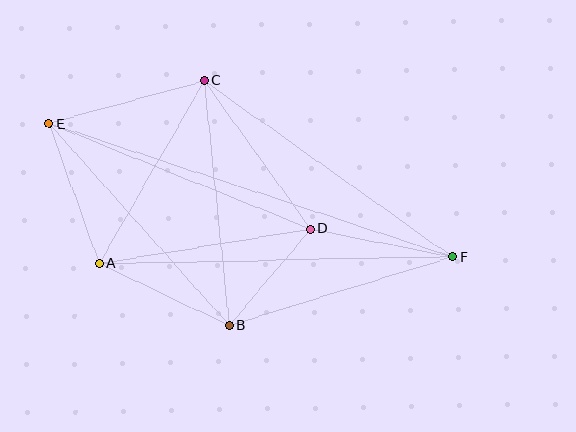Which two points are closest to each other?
Points B and D are closest to each other.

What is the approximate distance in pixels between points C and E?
The distance between C and E is approximately 161 pixels.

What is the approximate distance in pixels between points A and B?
The distance between A and B is approximately 144 pixels.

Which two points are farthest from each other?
Points E and F are farthest from each other.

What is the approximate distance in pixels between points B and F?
The distance between B and F is approximately 233 pixels.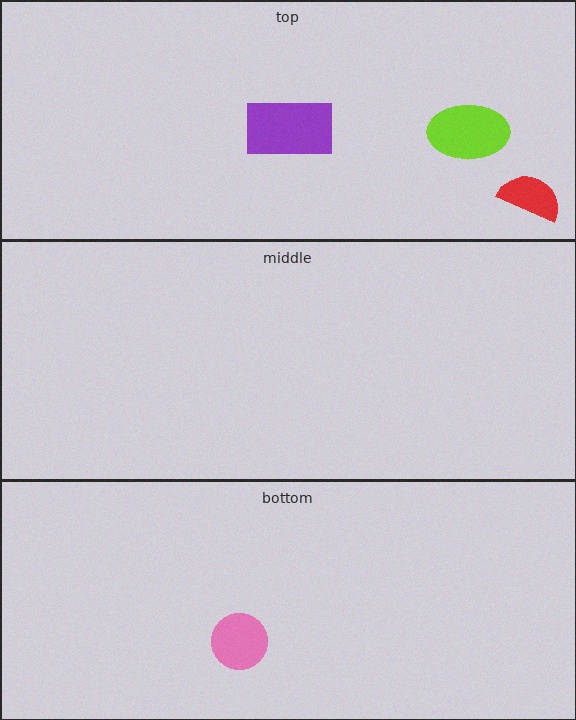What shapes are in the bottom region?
The pink circle.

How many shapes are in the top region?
3.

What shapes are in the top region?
The purple rectangle, the lime ellipse, the red semicircle.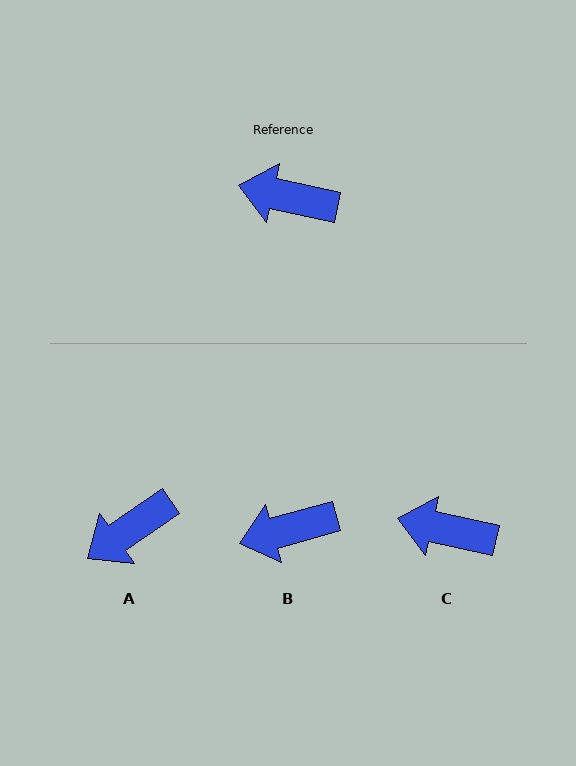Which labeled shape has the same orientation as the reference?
C.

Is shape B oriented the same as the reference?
No, it is off by about 28 degrees.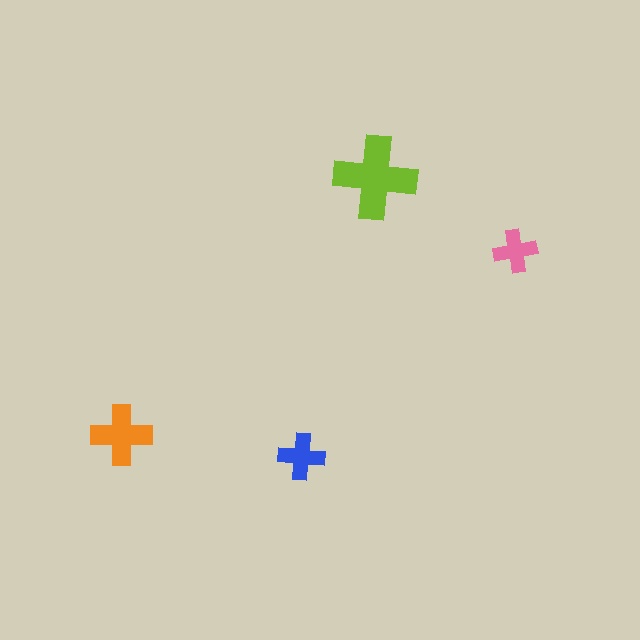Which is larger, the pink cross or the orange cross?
The orange one.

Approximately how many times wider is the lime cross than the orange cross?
About 1.5 times wider.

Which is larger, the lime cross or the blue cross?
The lime one.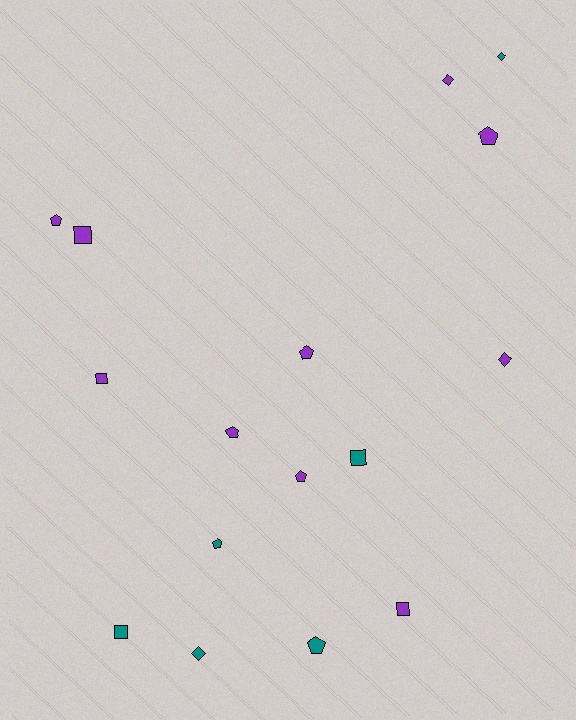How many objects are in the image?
There are 16 objects.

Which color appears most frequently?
Purple, with 10 objects.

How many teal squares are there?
There are 2 teal squares.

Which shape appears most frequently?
Pentagon, with 7 objects.